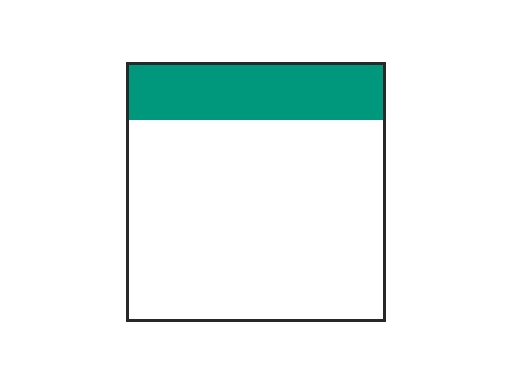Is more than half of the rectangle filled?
No.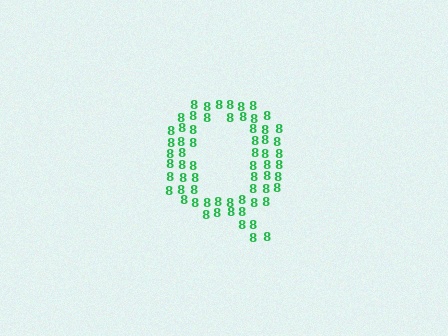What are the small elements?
The small elements are digit 8's.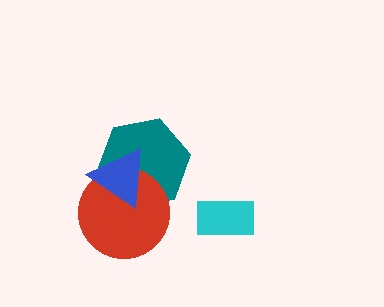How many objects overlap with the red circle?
2 objects overlap with the red circle.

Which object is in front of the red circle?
The blue triangle is in front of the red circle.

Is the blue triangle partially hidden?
No, no other shape covers it.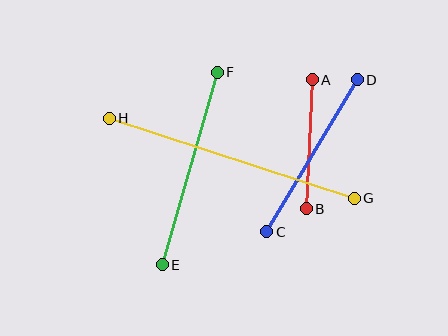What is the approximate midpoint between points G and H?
The midpoint is at approximately (232, 158) pixels.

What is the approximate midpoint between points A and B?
The midpoint is at approximately (309, 144) pixels.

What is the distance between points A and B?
The distance is approximately 129 pixels.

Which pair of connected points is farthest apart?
Points G and H are farthest apart.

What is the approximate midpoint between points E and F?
The midpoint is at approximately (190, 169) pixels.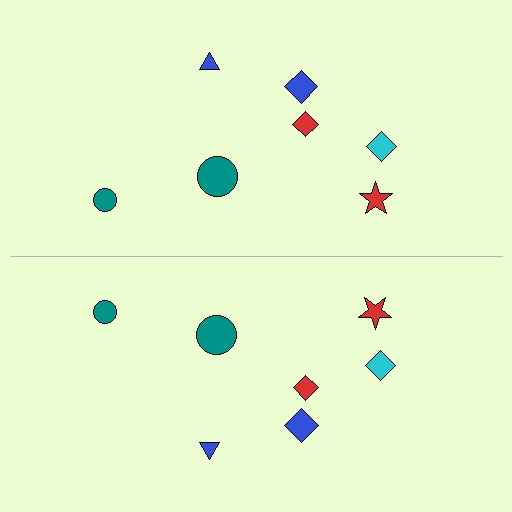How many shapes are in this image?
There are 14 shapes in this image.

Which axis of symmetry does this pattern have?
The pattern has a horizontal axis of symmetry running through the center of the image.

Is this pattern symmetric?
Yes, this pattern has bilateral (reflection) symmetry.